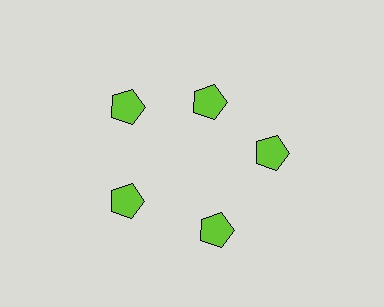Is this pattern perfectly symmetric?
No. The 5 lime pentagons are arranged in a ring, but one element near the 1 o'clock position is pulled inward toward the center, breaking the 5-fold rotational symmetry.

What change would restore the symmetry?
The symmetry would be restored by moving it outward, back onto the ring so that all 5 pentagons sit at equal angles and equal distance from the center.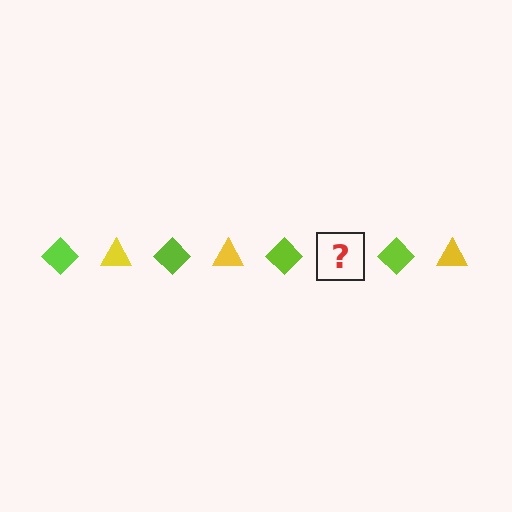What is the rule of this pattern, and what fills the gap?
The rule is that the pattern alternates between lime diamond and yellow triangle. The gap should be filled with a yellow triangle.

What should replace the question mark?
The question mark should be replaced with a yellow triangle.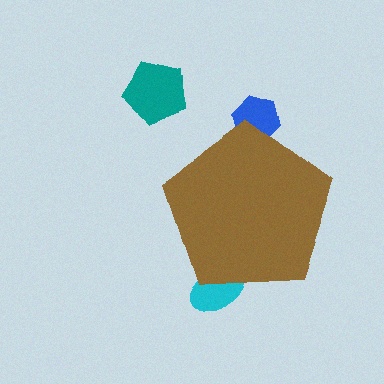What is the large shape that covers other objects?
A brown pentagon.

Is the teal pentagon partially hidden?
No, the teal pentagon is fully visible.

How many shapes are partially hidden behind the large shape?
2 shapes are partially hidden.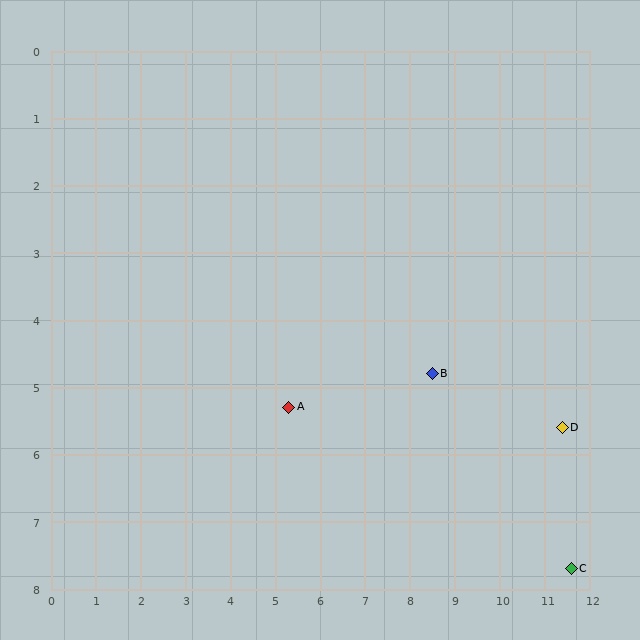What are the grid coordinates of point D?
Point D is at approximately (11.4, 5.6).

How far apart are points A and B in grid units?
Points A and B are about 3.2 grid units apart.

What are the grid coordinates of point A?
Point A is at approximately (5.3, 5.3).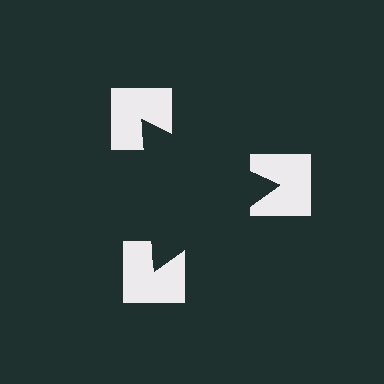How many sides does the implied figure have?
3 sides.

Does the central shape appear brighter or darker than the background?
It typically appears slightly darker than the background, even though no actual brightness change is drawn.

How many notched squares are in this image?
There are 3 — one at each vertex of the illusory triangle.